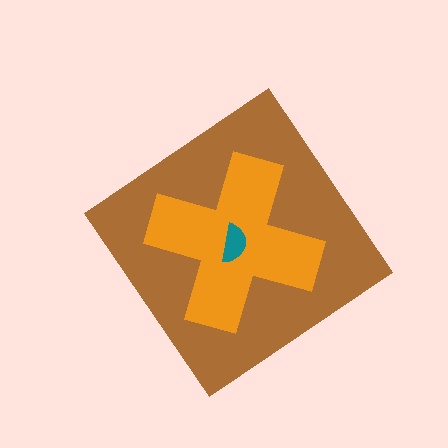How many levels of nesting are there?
3.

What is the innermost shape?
The teal semicircle.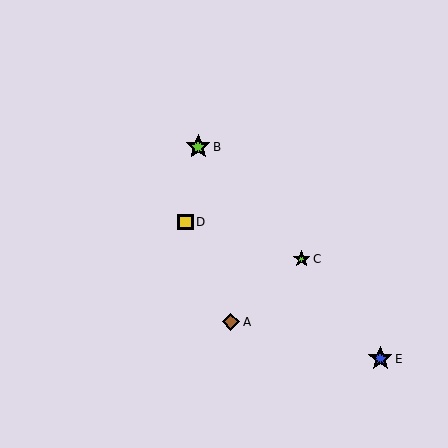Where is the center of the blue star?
The center of the blue star is at (380, 359).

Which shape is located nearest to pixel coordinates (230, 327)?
The brown diamond (labeled A) at (231, 322) is nearest to that location.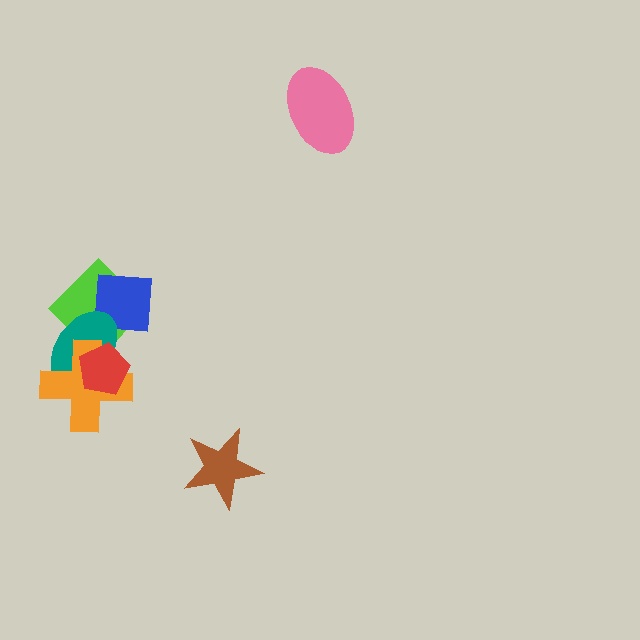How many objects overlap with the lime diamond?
4 objects overlap with the lime diamond.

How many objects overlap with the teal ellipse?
4 objects overlap with the teal ellipse.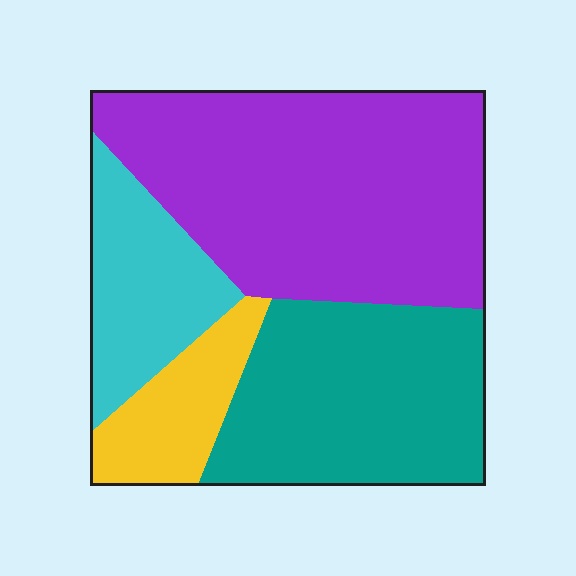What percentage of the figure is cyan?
Cyan covers roughly 15% of the figure.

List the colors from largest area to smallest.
From largest to smallest: purple, teal, cyan, yellow.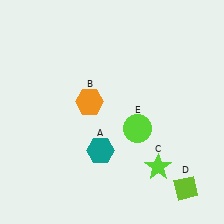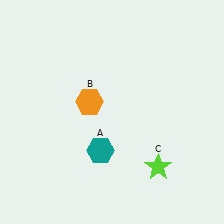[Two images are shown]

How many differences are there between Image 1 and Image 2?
There are 2 differences between the two images.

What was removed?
The lime circle (E), the lime diamond (D) were removed in Image 2.